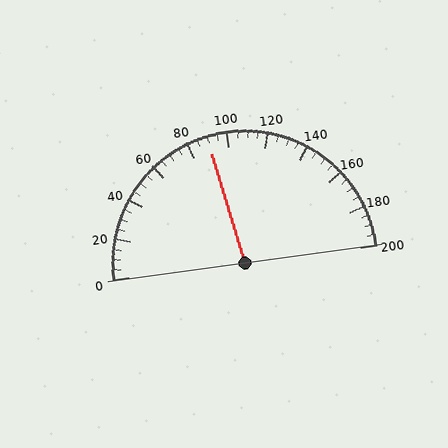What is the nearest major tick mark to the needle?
The nearest major tick mark is 80.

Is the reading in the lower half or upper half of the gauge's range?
The reading is in the lower half of the range (0 to 200).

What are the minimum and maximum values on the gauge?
The gauge ranges from 0 to 200.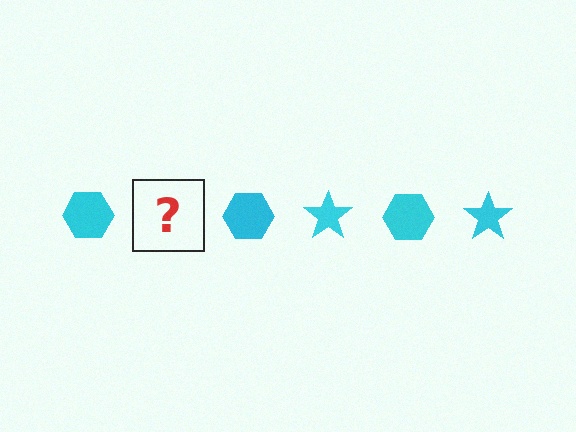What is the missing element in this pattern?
The missing element is a cyan star.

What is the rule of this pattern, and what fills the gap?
The rule is that the pattern cycles through hexagon, star shapes in cyan. The gap should be filled with a cyan star.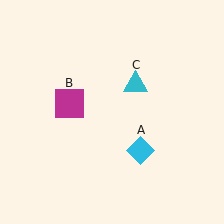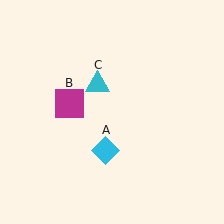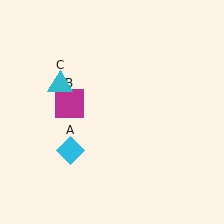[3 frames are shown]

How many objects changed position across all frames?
2 objects changed position: cyan diamond (object A), cyan triangle (object C).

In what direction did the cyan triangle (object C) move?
The cyan triangle (object C) moved left.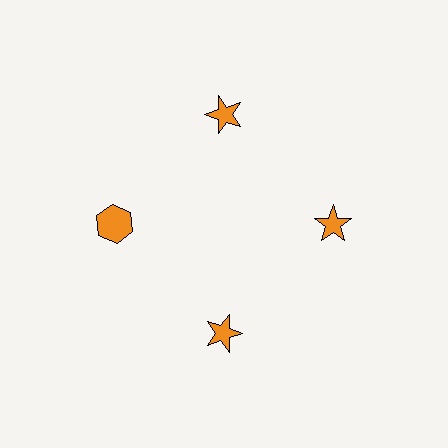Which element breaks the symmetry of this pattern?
The orange hexagon at roughly the 9 o'clock position breaks the symmetry. All other shapes are orange stars.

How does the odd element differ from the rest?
It has a different shape: hexagon instead of star.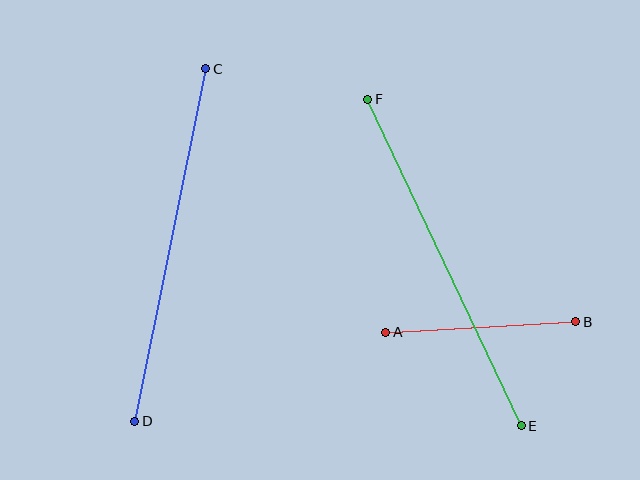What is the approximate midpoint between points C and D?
The midpoint is at approximately (170, 245) pixels.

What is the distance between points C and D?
The distance is approximately 360 pixels.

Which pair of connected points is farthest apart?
Points E and F are farthest apart.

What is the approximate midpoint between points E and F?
The midpoint is at approximately (444, 263) pixels.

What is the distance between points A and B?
The distance is approximately 191 pixels.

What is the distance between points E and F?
The distance is approximately 361 pixels.